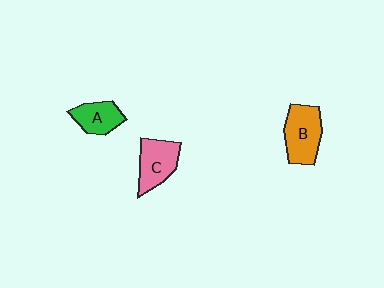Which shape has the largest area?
Shape B (orange).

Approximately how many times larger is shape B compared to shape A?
Approximately 1.4 times.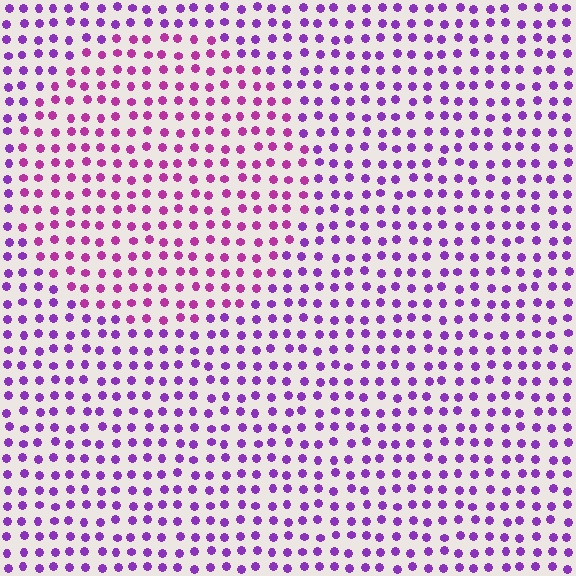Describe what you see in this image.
The image is filled with small purple elements in a uniform arrangement. A circle-shaped region is visible where the elements are tinted to a slightly different hue, forming a subtle color boundary.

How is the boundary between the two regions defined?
The boundary is defined purely by a slight shift in hue (about 31 degrees). Spacing, size, and orientation are identical on both sides.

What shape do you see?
I see a circle.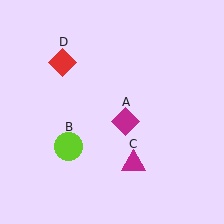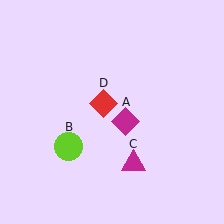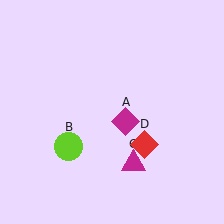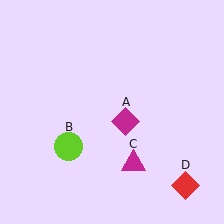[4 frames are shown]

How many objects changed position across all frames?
1 object changed position: red diamond (object D).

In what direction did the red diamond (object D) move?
The red diamond (object D) moved down and to the right.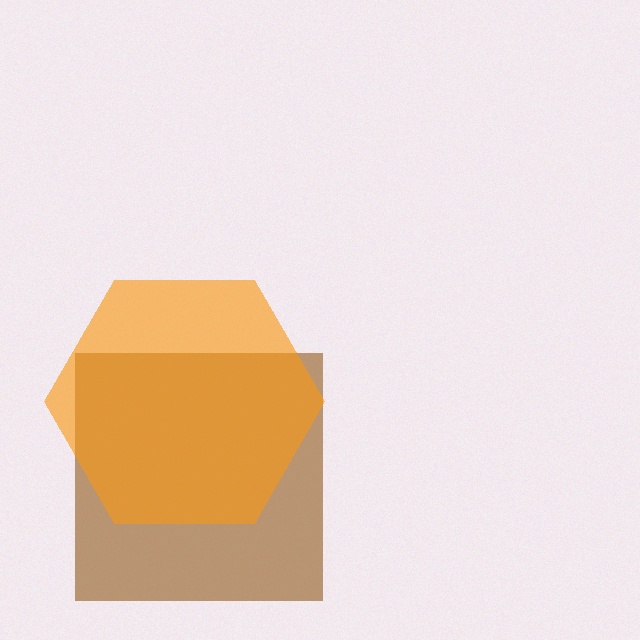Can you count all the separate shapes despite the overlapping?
Yes, there are 2 separate shapes.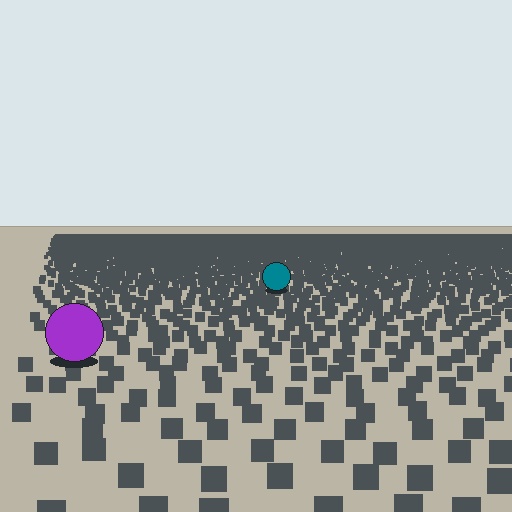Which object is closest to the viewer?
The purple circle is closest. The texture marks near it are larger and more spread out.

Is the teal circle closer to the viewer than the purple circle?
No. The purple circle is closer — you can tell from the texture gradient: the ground texture is coarser near it.